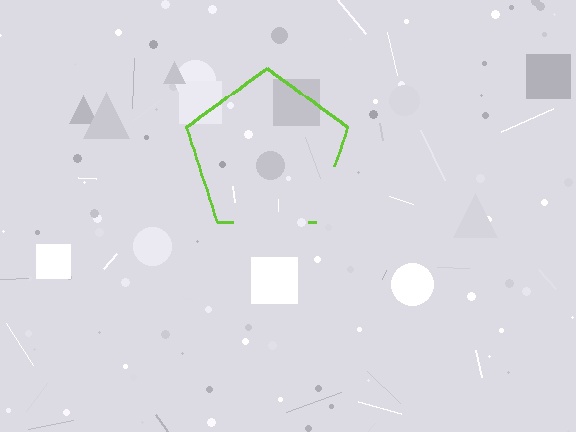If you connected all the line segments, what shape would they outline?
They would outline a pentagon.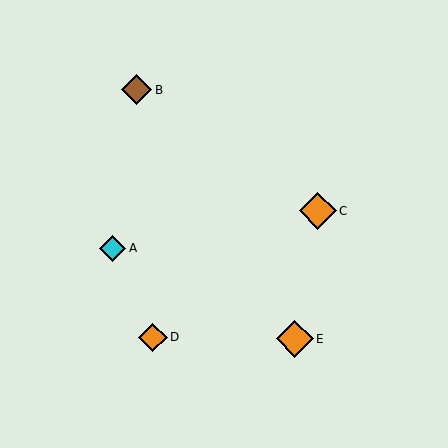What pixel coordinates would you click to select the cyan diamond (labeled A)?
Click at (113, 248) to select the cyan diamond A.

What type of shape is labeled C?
Shape C is an orange diamond.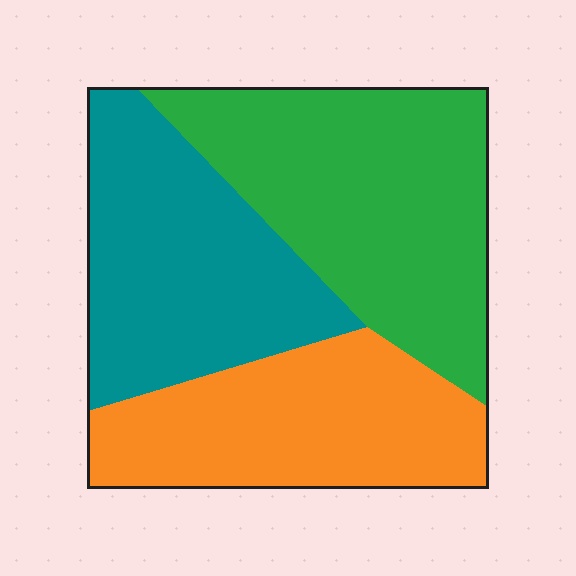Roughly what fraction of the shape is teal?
Teal covers about 30% of the shape.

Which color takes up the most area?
Green, at roughly 40%.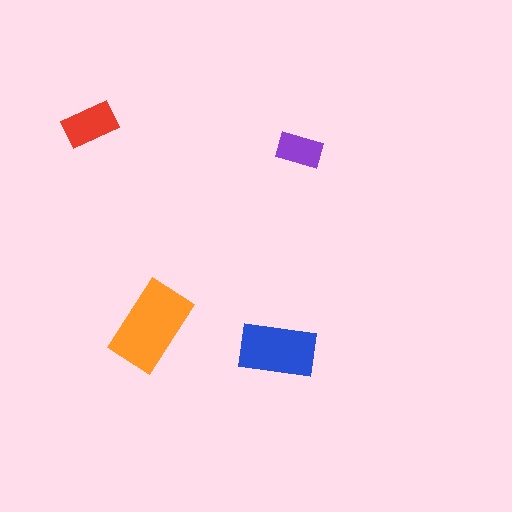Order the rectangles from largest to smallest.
the orange one, the blue one, the red one, the purple one.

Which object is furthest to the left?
The red rectangle is leftmost.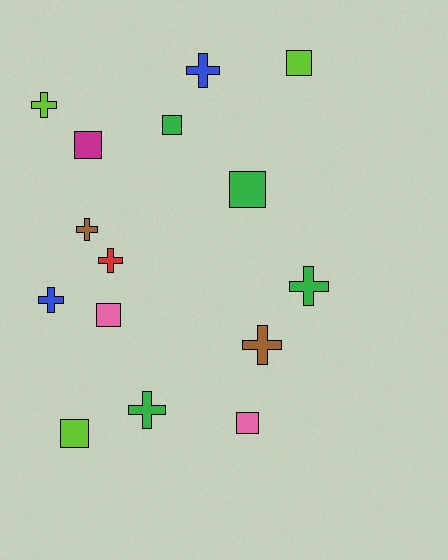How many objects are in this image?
There are 15 objects.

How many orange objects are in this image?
There are no orange objects.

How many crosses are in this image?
There are 8 crosses.